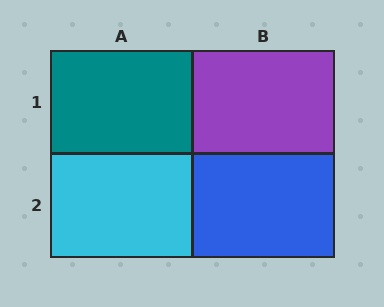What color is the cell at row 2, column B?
Blue.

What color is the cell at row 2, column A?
Cyan.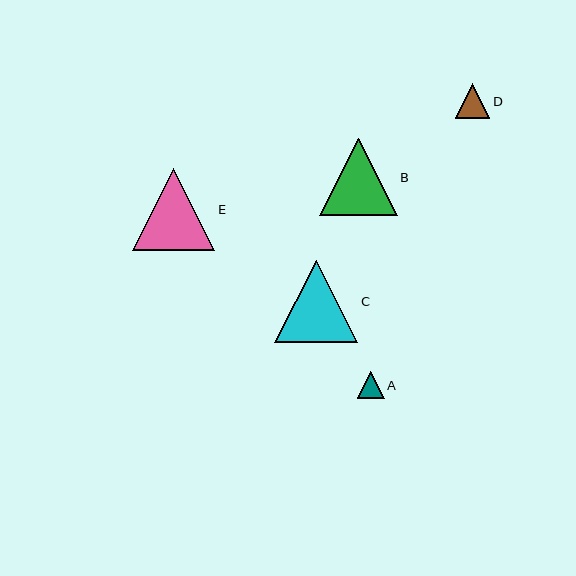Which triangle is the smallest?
Triangle A is the smallest with a size of approximately 27 pixels.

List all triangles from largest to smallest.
From largest to smallest: C, E, B, D, A.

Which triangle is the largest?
Triangle C is the largest with a size of approximately 83 pixels.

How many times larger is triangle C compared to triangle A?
Triangle C is approximately 3.1 times the size of triangle A.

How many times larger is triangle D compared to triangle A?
Triangle D is approximately 1.3 times the size of triangle A.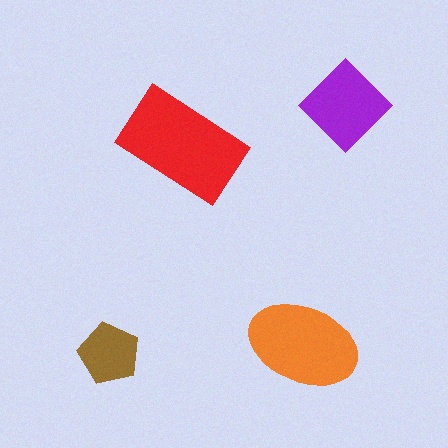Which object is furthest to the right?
The purple diamond is rightmost.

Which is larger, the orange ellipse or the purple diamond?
The orange ellipse.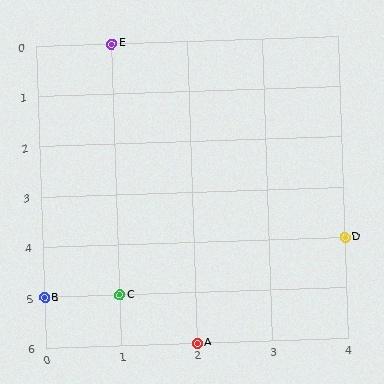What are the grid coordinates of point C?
Point C is at grid coordinates (1, 5).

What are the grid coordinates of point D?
Point D is at grid coordinates (4, 4).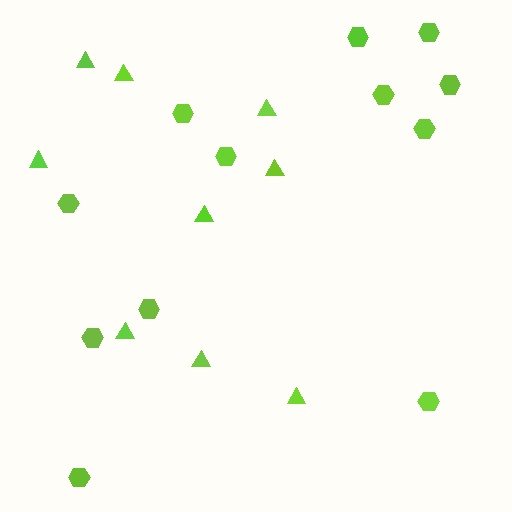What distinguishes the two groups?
There are 2 groups: one group of triangles (9) and one group of hexagons (12).